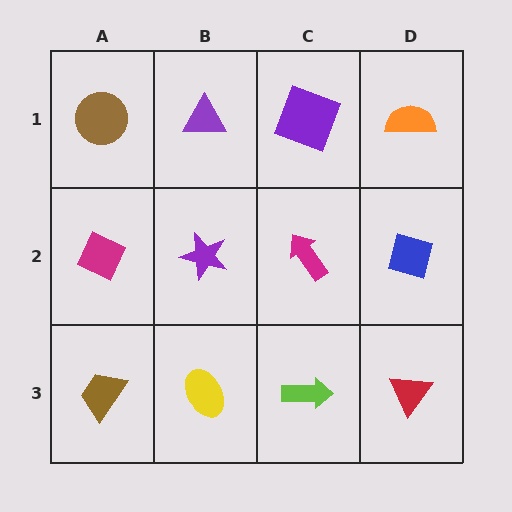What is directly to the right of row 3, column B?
A lime arrow.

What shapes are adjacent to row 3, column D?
A blue square (row 2, column D), a lime arrow (row 3, column C).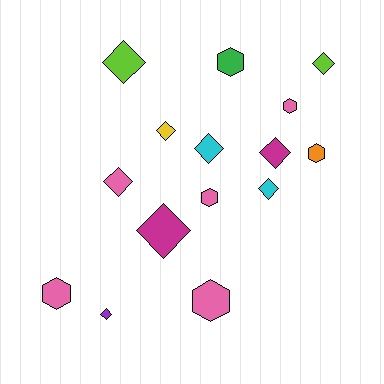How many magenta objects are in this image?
There are 2 magenta objects.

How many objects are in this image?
There are 15 objects.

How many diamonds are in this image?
There are 9 diamonds.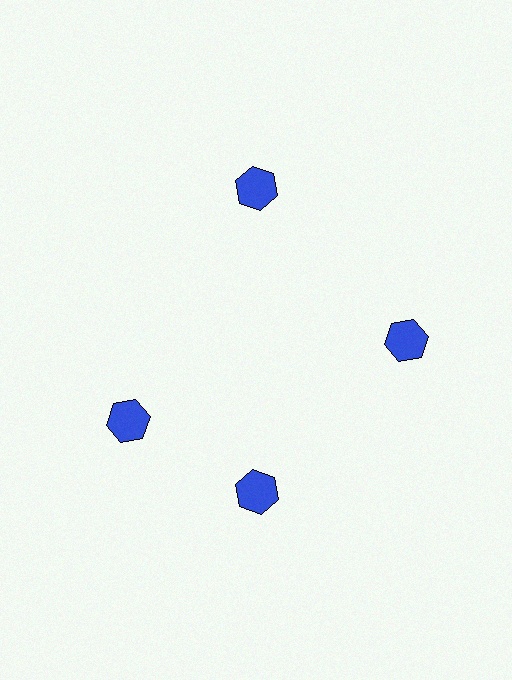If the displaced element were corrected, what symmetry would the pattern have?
It would have 4-fold rotational symmetry — the pattern would map onto itself every 90 degrees.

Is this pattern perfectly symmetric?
No. The 4 blue hexagons are arranged in a ring, but one element near the 9 o'clock position is rotated out of alignment along the ring, breaking the 4-fold rotational symmetry.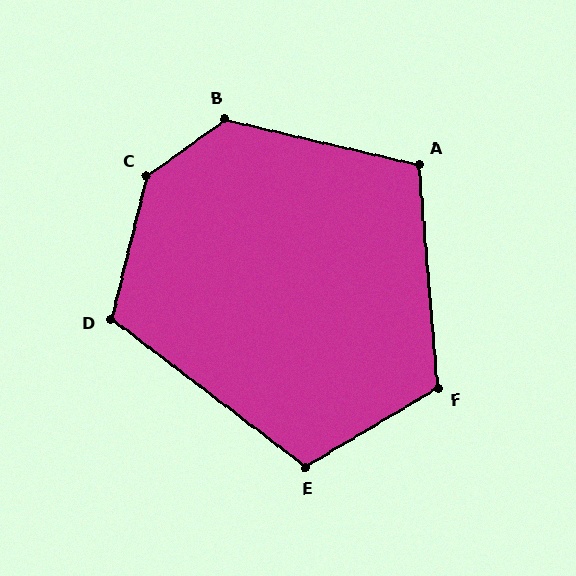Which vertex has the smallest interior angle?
A, at approximately 108 degrees.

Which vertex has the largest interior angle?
C, at approximately 140 degrees.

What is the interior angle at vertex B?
Approximately 131 degrees (obtuse).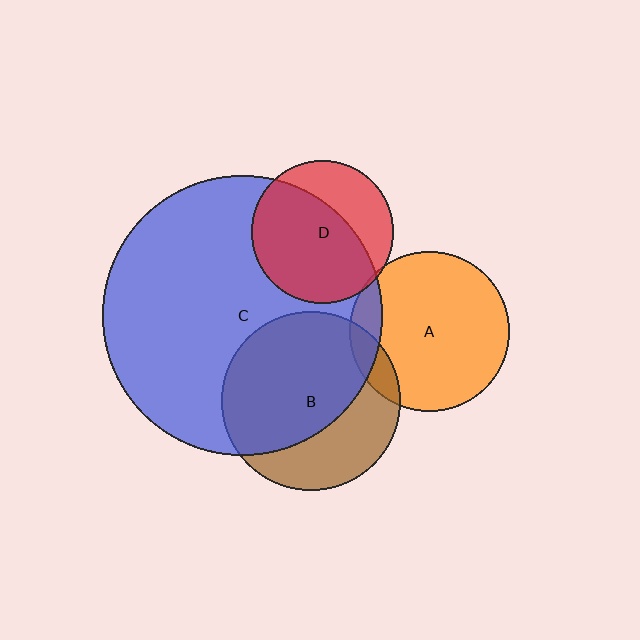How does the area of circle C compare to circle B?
Approximately 2.5 times.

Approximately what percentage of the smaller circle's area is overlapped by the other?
Approximately 10%.